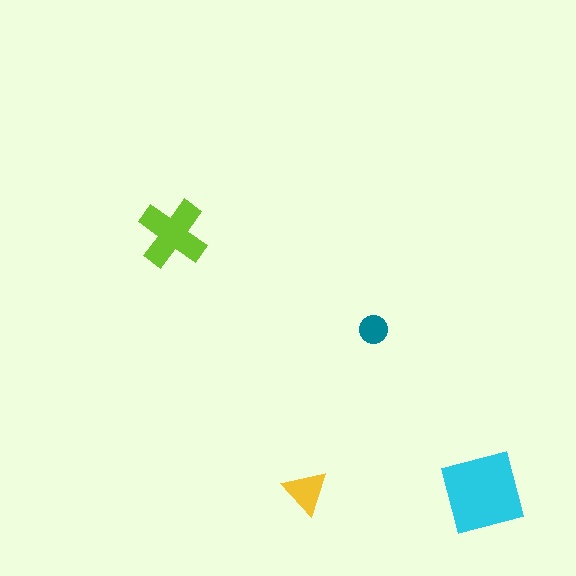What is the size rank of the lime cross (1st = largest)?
2nd.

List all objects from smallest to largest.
The teal circle, the yellow triangle, the lime cross, the cyan square.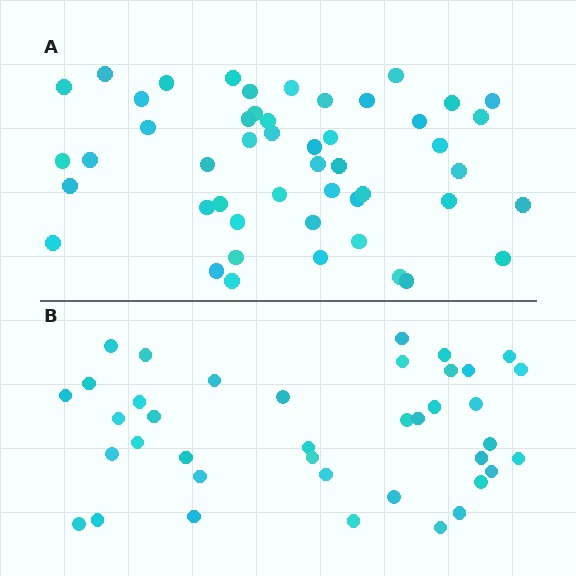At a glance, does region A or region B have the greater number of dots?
Region A (the top region) has more dots.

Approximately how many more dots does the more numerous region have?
Region A has roughly 10 or so more dots than region B.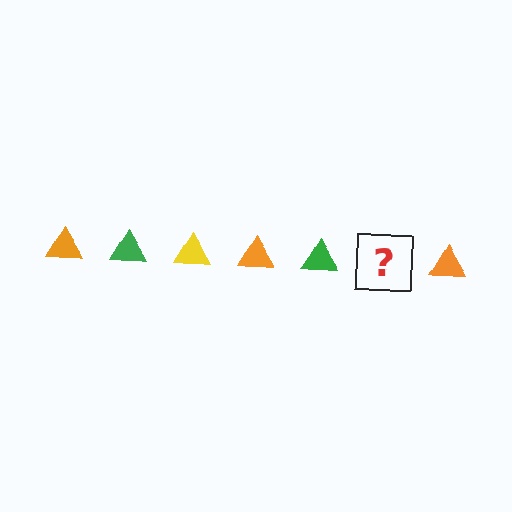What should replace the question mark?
The question mark should be replaced with a yellow triangle.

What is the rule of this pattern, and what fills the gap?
The rule is that the pattern cycles through orange, green, yellow triangles. The gap should be filled with a yellow triangle.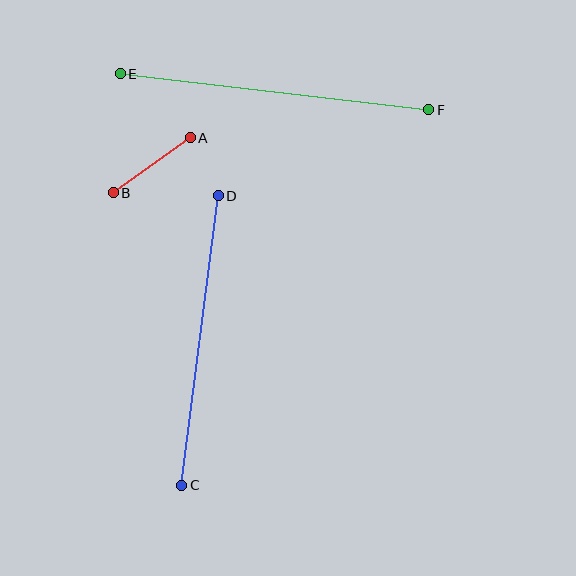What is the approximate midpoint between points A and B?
The midpoint is at approximately (152, 165) pixels.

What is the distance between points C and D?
The distance is approximately 291 pixels.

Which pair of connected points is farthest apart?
Points E and F are farthest apart.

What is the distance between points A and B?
The distance is approximately 94 pixels.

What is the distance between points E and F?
The distance is approximately 311 pixels.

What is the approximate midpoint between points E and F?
The midpoint is at approximately (274, 92) pixels.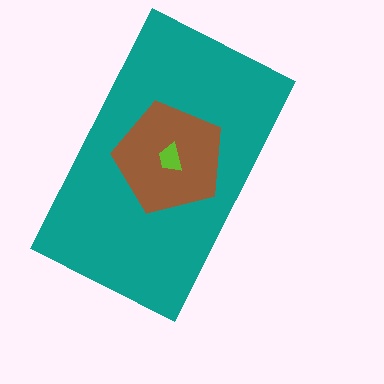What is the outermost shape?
The teal rectangle.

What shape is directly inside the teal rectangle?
The brown pentagon.